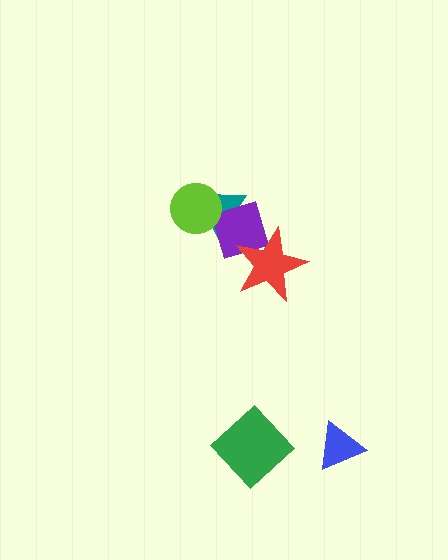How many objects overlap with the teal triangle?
2 objects overlap with the teal triangle.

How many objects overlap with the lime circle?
2 objects overlap with the lime circle.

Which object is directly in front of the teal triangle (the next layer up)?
The purple diamond is directly in front of the teal triangle.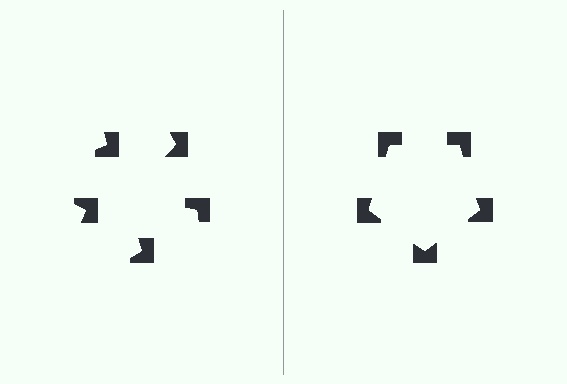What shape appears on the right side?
An illusory pentagon.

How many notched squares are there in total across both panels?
10 — 5 on each side.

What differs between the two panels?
The notched squares are positioned identically on both sides; only the wedge orientations differ. On the right they align to a pentagon; on the left they are misaligned.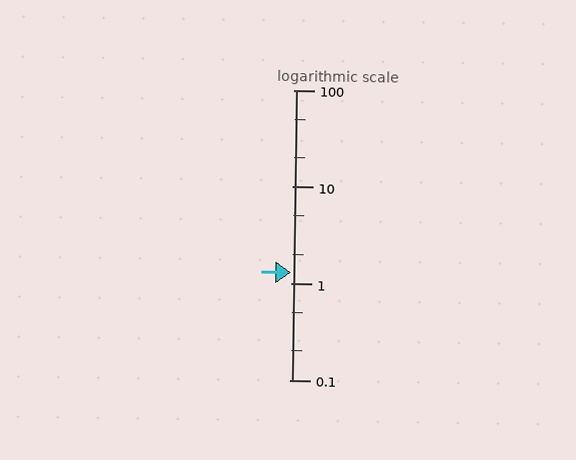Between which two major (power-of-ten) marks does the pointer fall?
The pointer is between 1 and 10.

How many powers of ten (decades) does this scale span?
The scale spans 3 decades, from 0.1 to 100.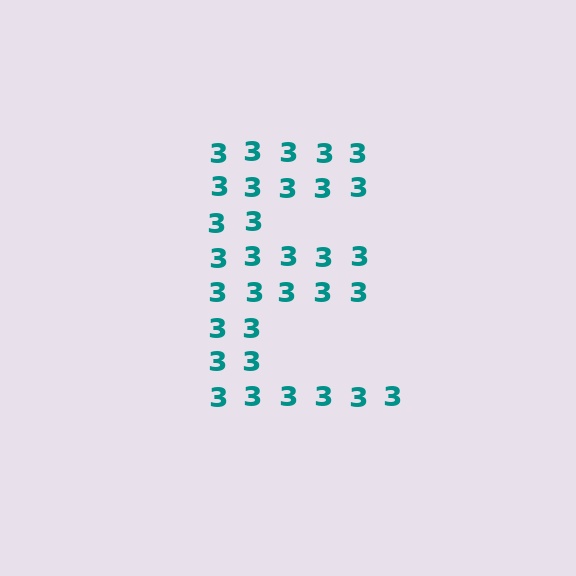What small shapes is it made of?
It is made of small digit 3's.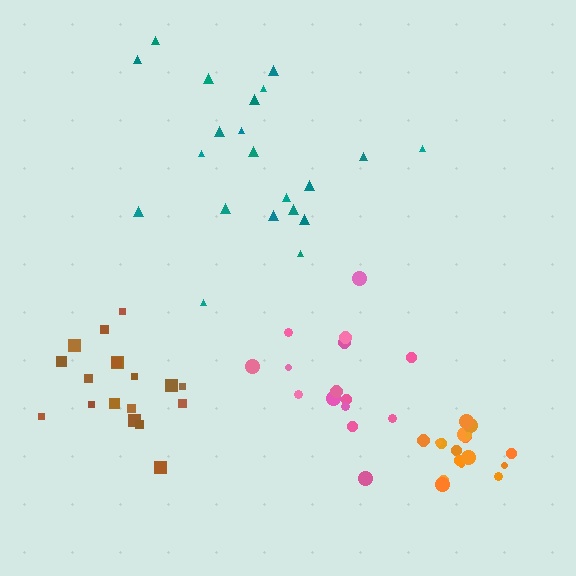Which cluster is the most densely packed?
Orange.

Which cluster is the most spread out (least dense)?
Teal.